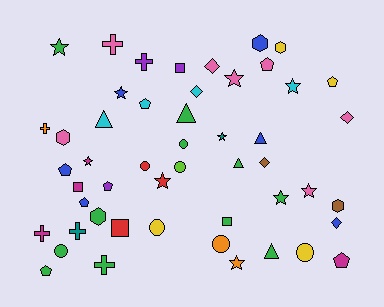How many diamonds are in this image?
There are 5 diamonds.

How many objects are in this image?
There are 50 objects.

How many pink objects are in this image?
There are 7 pink objects.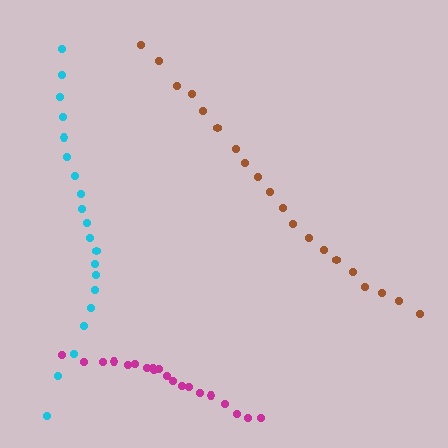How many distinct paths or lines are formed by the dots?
There are 3 distinct paths.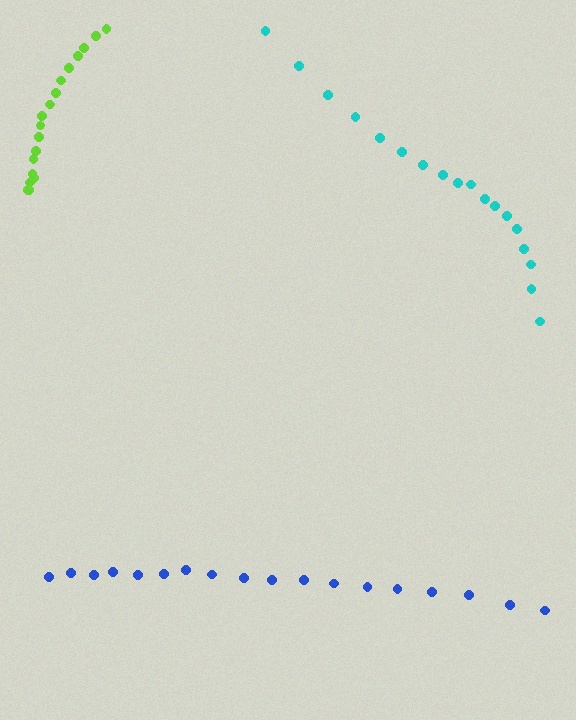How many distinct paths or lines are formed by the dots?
There are 3 distinct paths.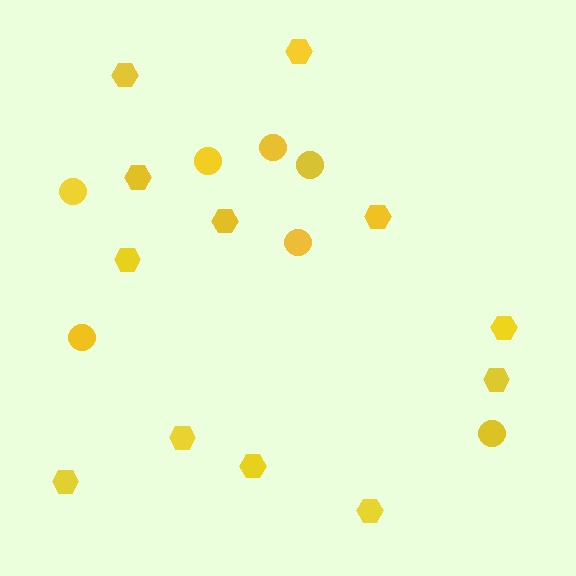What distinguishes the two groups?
There are 2 groups: one group of hexagons (12) and one group of circles (7).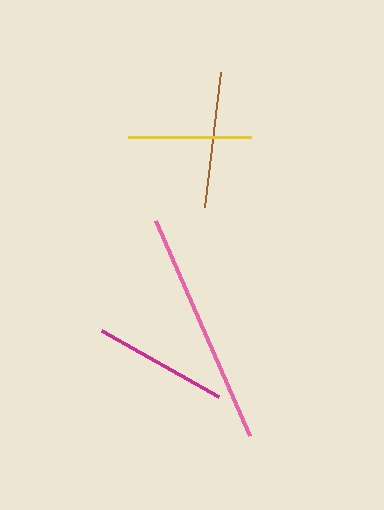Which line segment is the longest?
The pink line is the longest at approximately 235 pixels.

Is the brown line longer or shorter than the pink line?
The pink line is longer than the brown line.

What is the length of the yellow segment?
The yellow segment is approximately 123 pixels long.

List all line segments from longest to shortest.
From longest to shortest: pink, brown, magenta, yellow.